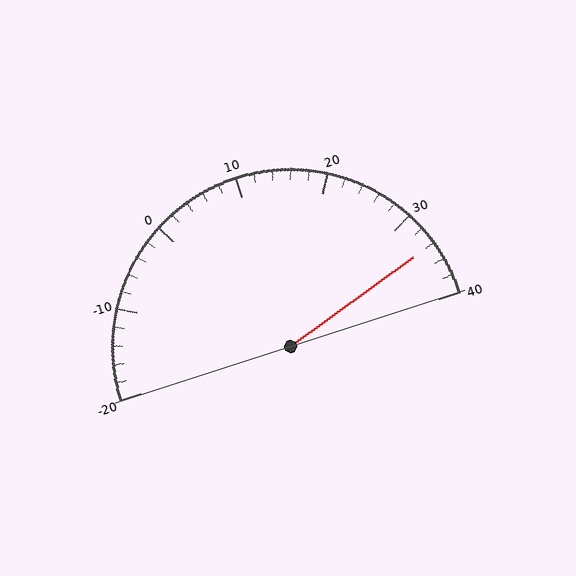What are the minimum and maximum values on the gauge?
The gauge ranges from -20 to 40.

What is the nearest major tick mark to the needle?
The nearest major tick mark is 30.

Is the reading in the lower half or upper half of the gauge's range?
The reading is in the upper half of the range (-20 to 40).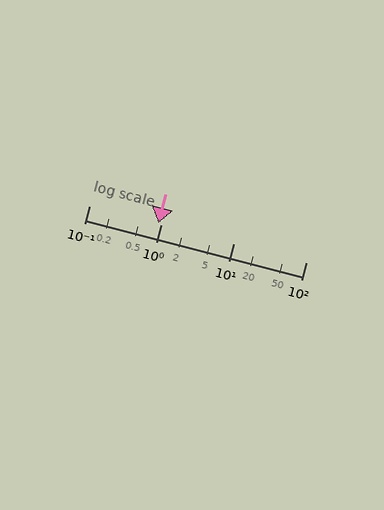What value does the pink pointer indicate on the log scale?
The pointer indicates approximately 0.91.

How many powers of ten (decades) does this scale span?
The scale spans 3 decades, from 0.1 to 100.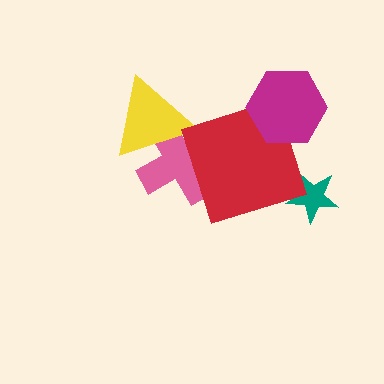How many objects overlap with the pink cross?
2 objects overlap with the pink cross.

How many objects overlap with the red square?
2 objects overlap with the red square.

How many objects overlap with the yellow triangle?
1 object overlaps with the yellow triangle.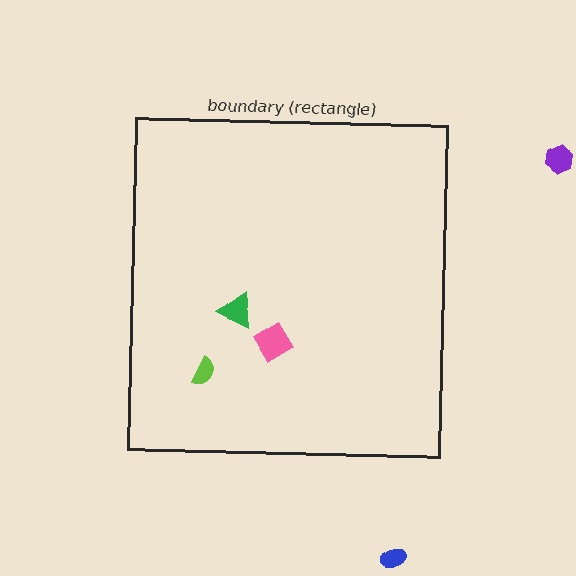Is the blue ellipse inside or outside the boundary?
Outside.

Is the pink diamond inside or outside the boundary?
Inside.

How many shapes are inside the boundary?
3 inside, 2 outside.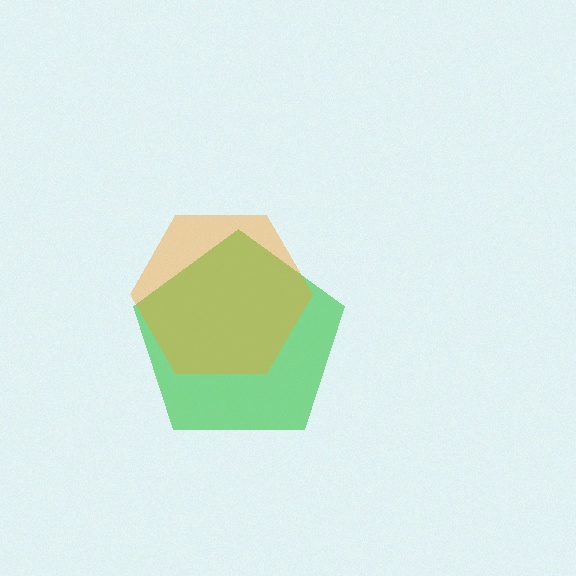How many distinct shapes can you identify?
There are 2 distinct shapes: a green pentagon, an orange hexagon.